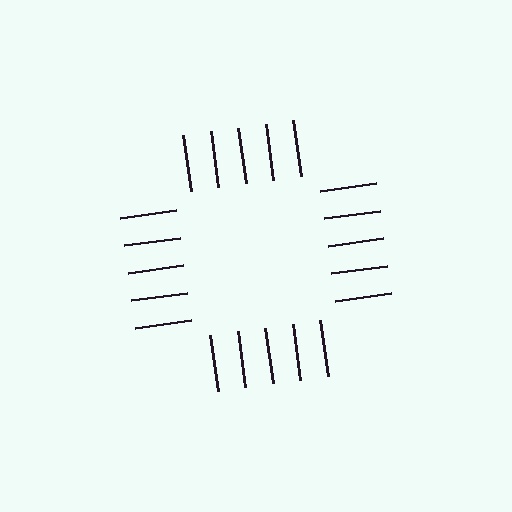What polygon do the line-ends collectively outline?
An illusory square — the line segments terminate on its edges but no continuous stroke is drawn.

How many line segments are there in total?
20 — 5 along each of the 4 edges.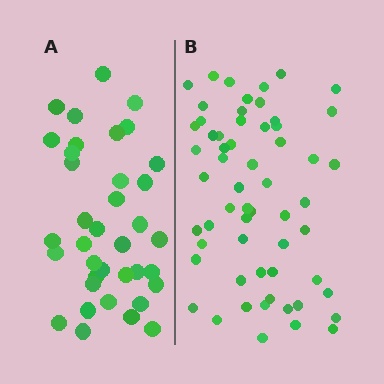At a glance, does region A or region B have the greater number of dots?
Region B (the right region) has more dots.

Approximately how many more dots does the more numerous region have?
Region B has approximately 20 more dots than region A.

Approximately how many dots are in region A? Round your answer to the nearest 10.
About 40 dots. (The exact count is 37, which rounds to 40.)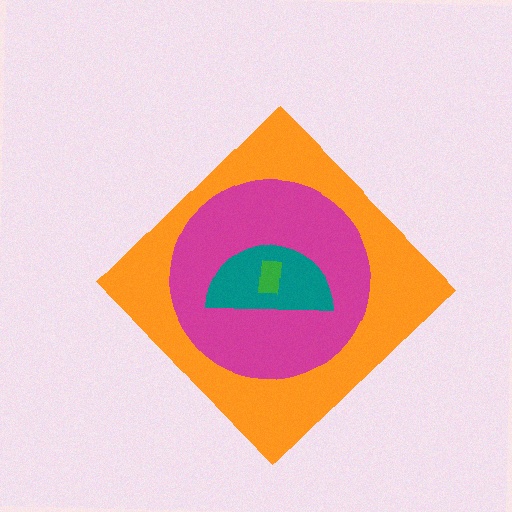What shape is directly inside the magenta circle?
The teal semicircle.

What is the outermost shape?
The orange diamond.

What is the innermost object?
The green rectangle.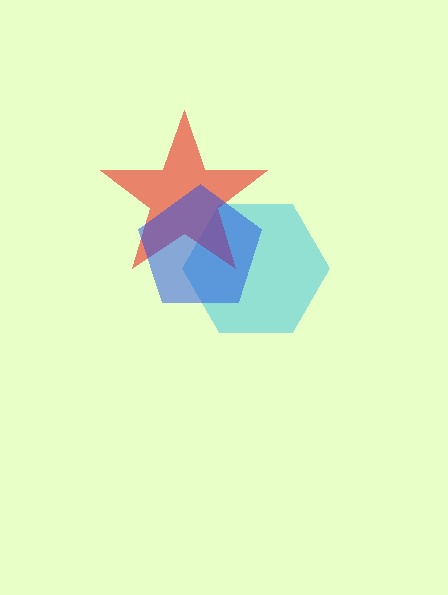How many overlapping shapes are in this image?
There are 3 overlapping shapes in the image.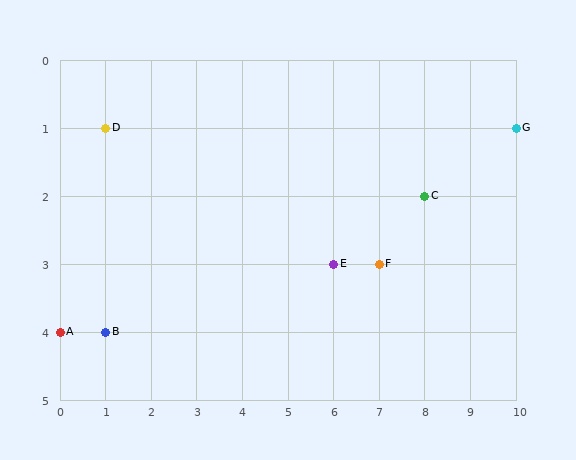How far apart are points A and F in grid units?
Points A and F are 7 columns and 1 row apart (about 7.1 grid units diagonally).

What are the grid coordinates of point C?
Point C is at grid coordinates (8, 2).